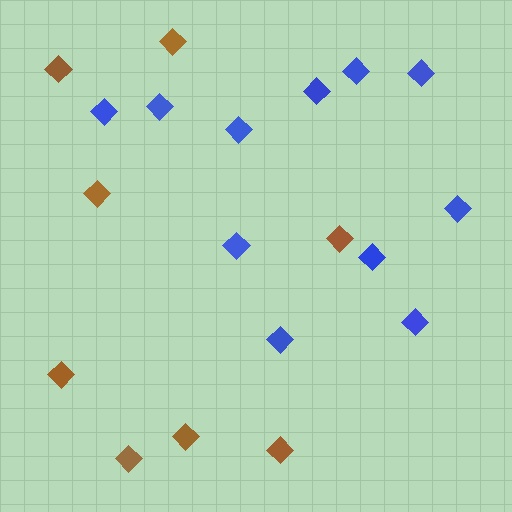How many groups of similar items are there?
There are 2 groups: one group of blue diamonds (11) and one group of brown diamonds (8).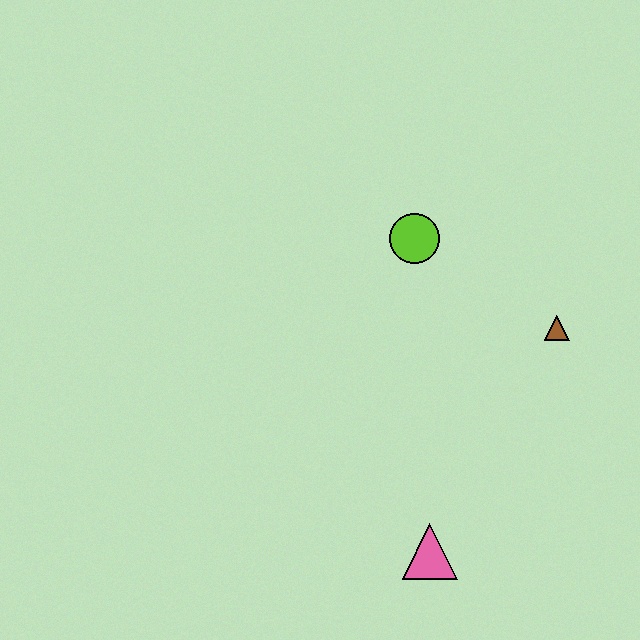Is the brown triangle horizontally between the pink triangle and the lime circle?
No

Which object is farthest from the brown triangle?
The pink triangle is farthest from the brown triangle.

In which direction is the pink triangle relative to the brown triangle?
The pink triangle is below the brown triangle.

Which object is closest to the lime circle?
The brown triangle is closest to the lime circle.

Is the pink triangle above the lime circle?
No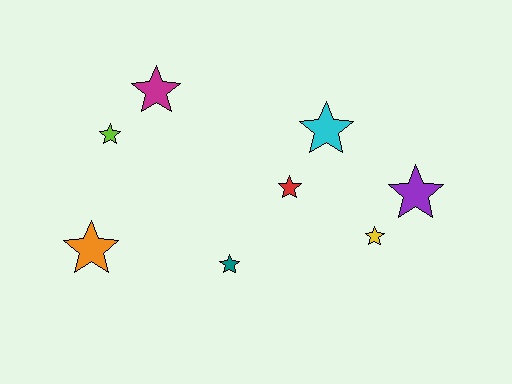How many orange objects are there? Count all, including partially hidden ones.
There is 1 orange object.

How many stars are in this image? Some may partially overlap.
There are 8 stars.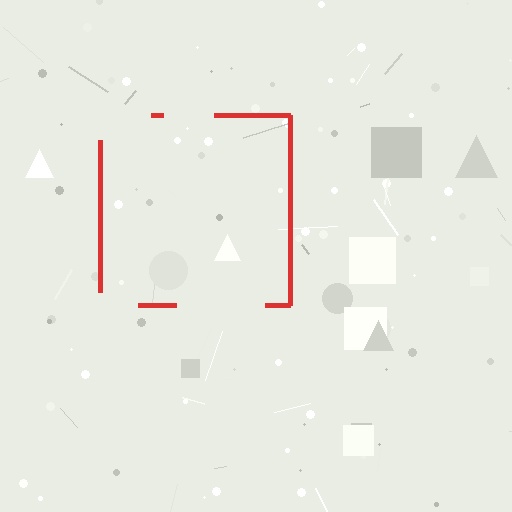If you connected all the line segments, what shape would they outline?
They would outline a square.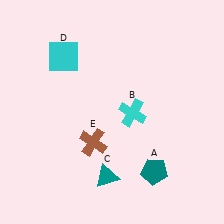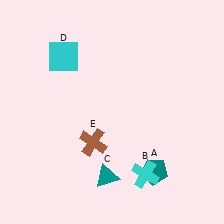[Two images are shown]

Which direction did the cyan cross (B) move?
The cyan cross (B) moved down.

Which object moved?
The cyan cross (B) moved down.